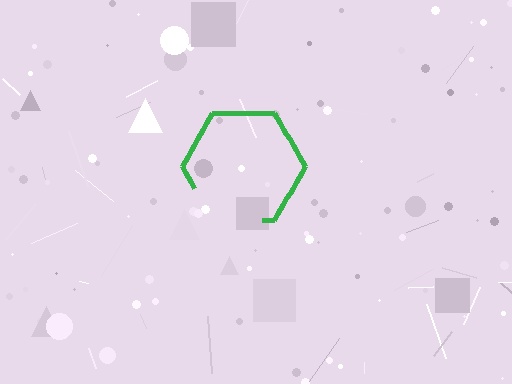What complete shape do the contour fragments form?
The contour fragments form a hexagon.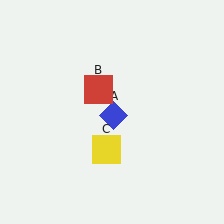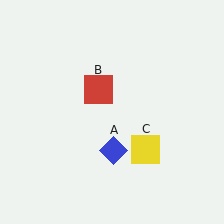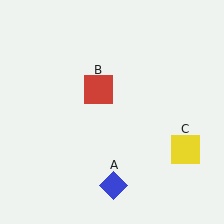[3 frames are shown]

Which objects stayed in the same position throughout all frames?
Red square (object B) remained stationary.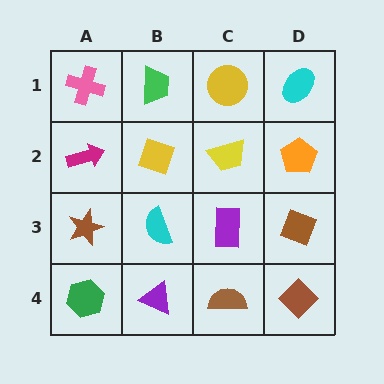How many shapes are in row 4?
4 shapes.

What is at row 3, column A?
A brown star.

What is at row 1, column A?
A pink cross.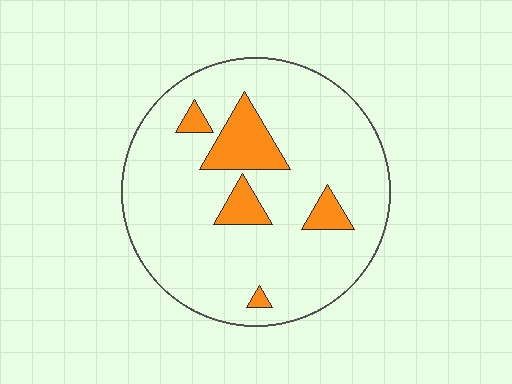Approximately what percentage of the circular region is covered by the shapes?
Approximately 15%.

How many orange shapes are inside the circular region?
5.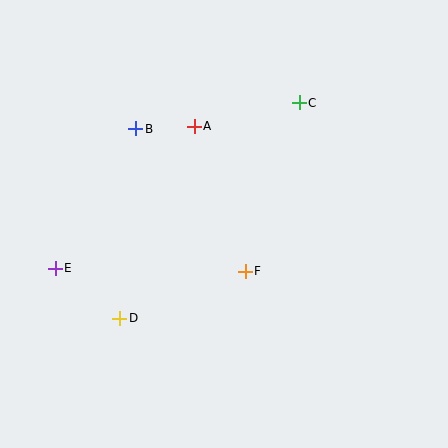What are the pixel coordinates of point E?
Point E is at (55, 268).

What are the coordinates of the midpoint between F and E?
The midpoint between F and E is at (150, 270).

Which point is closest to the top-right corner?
Point C is closest to the top-right corner.